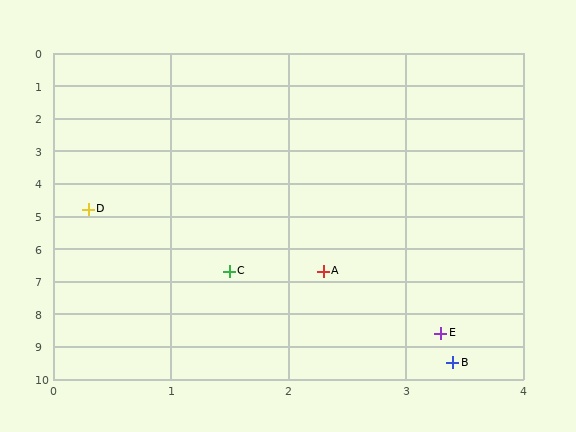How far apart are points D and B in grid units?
Points D and B are about 5.6 grid units apart.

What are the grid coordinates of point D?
Point D is at approximately (0.3, 4.8).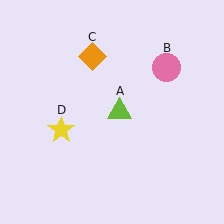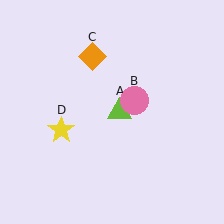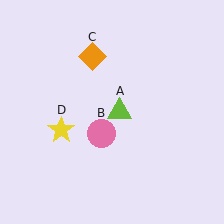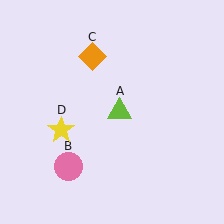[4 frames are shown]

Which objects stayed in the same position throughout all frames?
Lime triangle (object A) and orange diamond (object C) and yellow star (object D) remained stationary.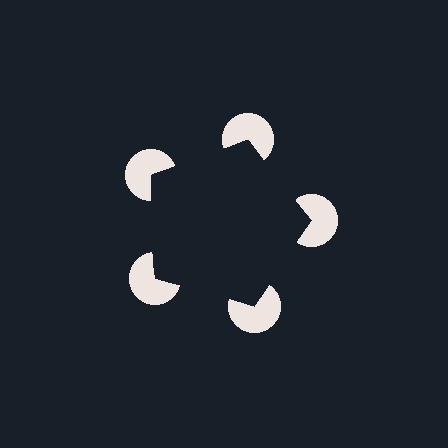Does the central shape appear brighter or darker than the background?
It typically appears slightly darker than the background, even though no actual brightness change is drawn.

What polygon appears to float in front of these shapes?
An illusory pentagon — its edges are inferred from the aligned wedge cuts in the pac-man discs, not physically drawn.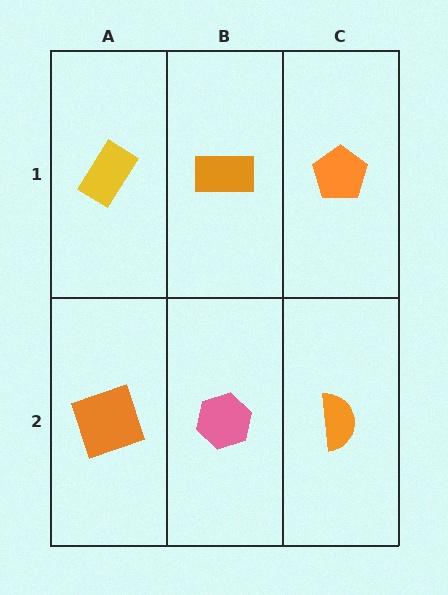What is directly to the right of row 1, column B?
An orange pentagon.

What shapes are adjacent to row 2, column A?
A yellow rectangle (row 1, column A), a pink hexagon (row 2, column B).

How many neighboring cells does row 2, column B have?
3.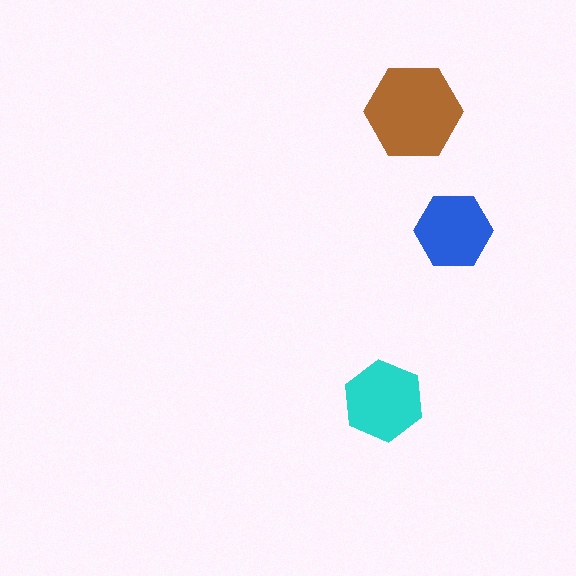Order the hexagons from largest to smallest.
the brown one, the cyan one, the blue one.